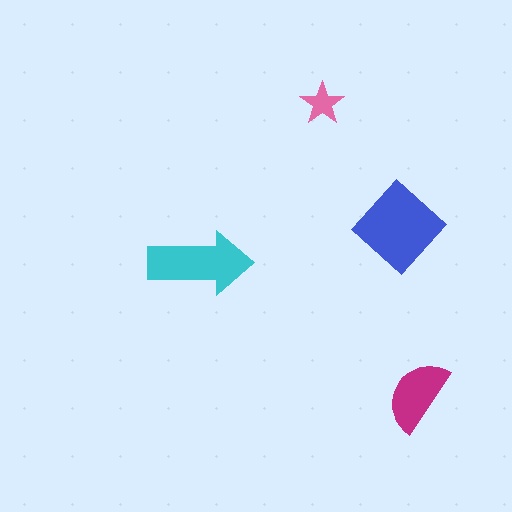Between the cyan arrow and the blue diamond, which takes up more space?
The blue diamond.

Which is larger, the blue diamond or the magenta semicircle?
The blue diamond.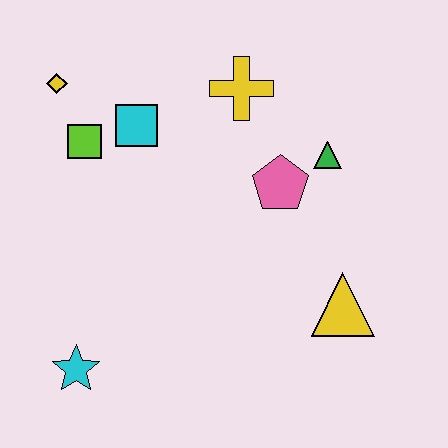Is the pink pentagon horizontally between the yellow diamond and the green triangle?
Yes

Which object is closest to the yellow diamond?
The lime square is closest to the yellow diamond.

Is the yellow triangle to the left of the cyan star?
No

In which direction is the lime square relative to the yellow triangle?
The lime square is to the left of the yellow triangle.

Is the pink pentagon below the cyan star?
No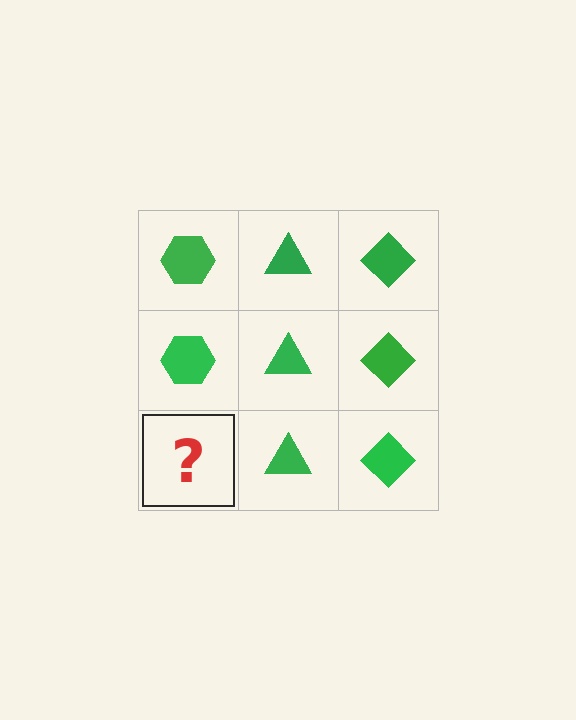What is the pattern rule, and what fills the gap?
The rule is that each column has a consistent shape. The gap should be filled with a green hexagon.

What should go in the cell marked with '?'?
The missing cell should contain a green hexagon.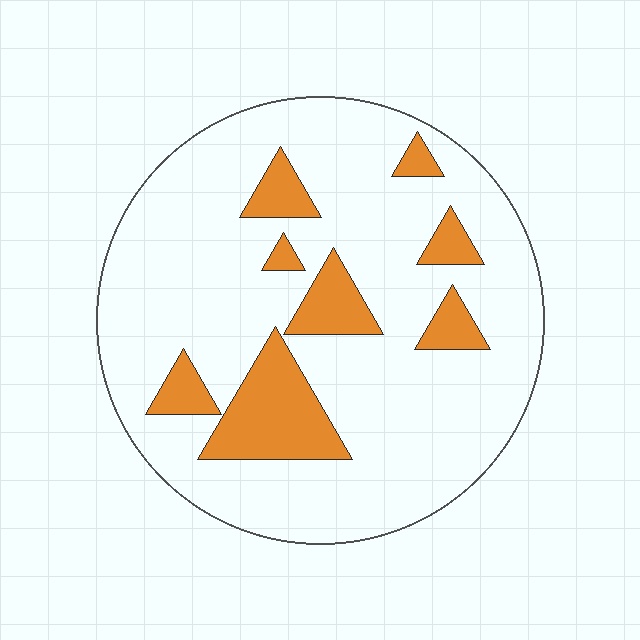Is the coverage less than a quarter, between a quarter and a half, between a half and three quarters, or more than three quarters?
Less than a quarter.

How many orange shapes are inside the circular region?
8.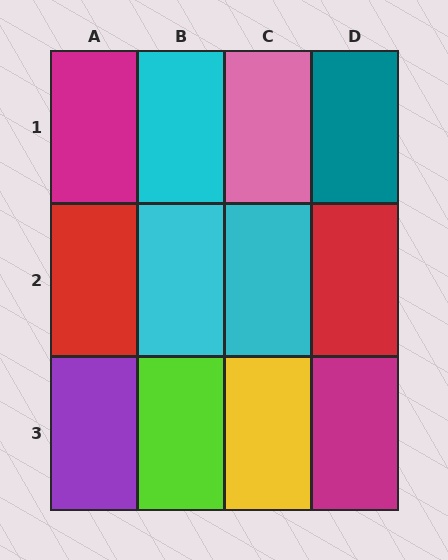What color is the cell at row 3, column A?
Purple.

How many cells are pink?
1 cell is pink.